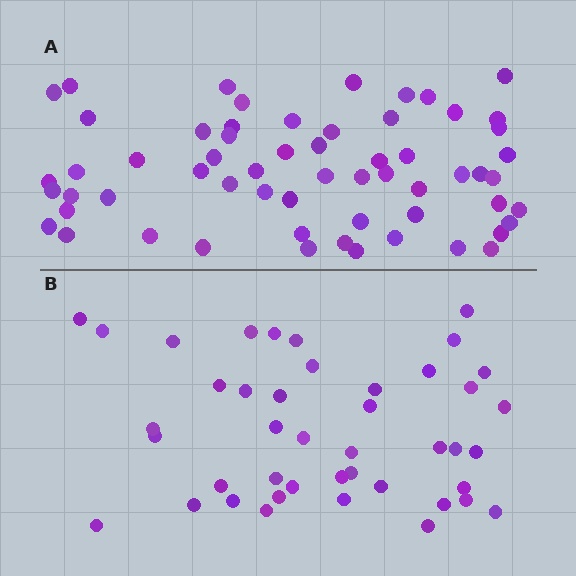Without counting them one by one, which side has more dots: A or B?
Region A (the top region) has more dots.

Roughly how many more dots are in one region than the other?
Region A has approximately 15 more dots than region B.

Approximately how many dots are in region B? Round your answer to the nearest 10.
About 40 dots. (The exact count is 43, which rounds to 40.)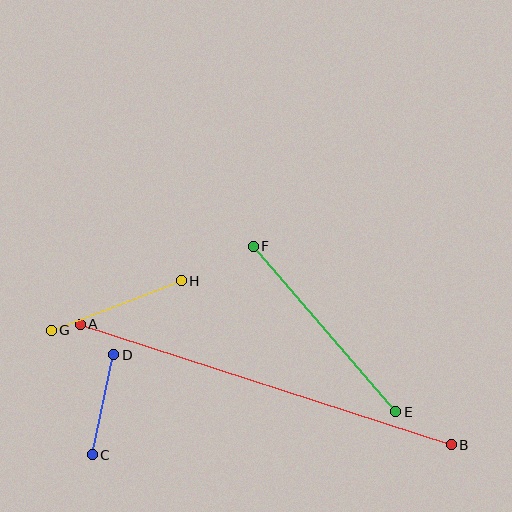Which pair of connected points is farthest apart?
Points A and B are farthest apart.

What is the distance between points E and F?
The distance is approximately 218 pixels.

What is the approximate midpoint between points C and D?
The midpoint is at approximately (103, 405) pixels.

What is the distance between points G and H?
The distance is approximately 139 pixels.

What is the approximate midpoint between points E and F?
The midpoint is at approximately (325, 329) pixels.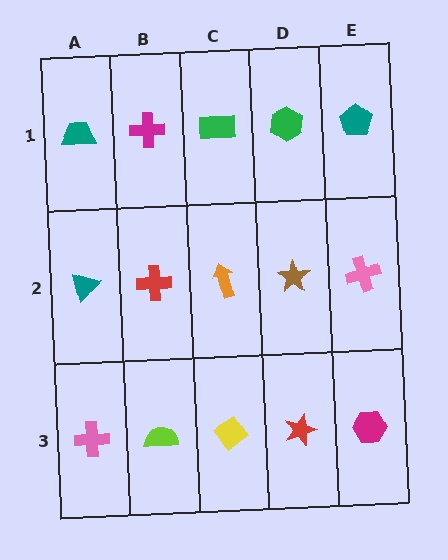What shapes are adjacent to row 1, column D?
A brown star (row 2, column D), a green rectangle (row 1, column C), a teal pentagon (row 1, column E).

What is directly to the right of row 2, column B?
An orange arrow.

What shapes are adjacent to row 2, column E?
A teal pentagon (row 1, column E), a magenta hexagon (row 3, column E), a brown star (row 2, column D).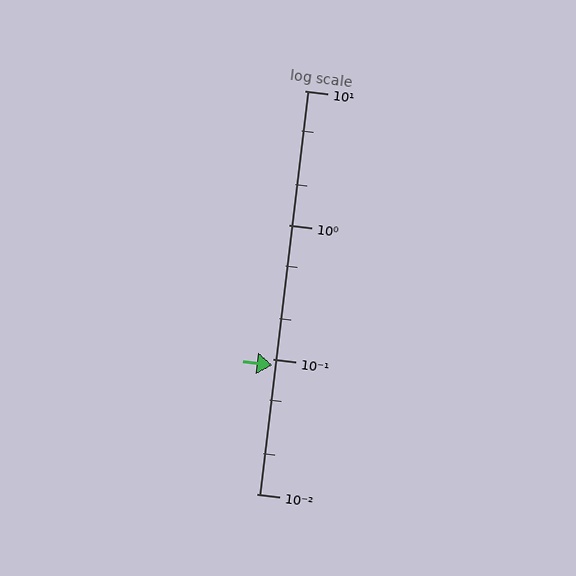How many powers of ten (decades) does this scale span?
The scale spans 3 decades, from 0.01 to 10.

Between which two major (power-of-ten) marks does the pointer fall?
The pointer is between 0.01 and 0.1.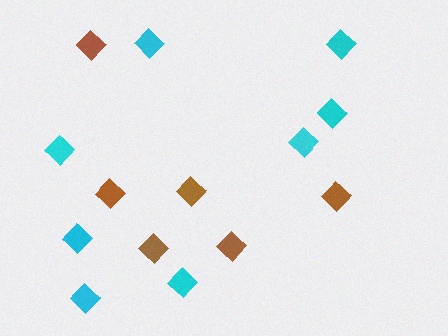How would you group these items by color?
There are 2 groups: one group of brown diamonds (6) and one group of cyan diamonds (8).